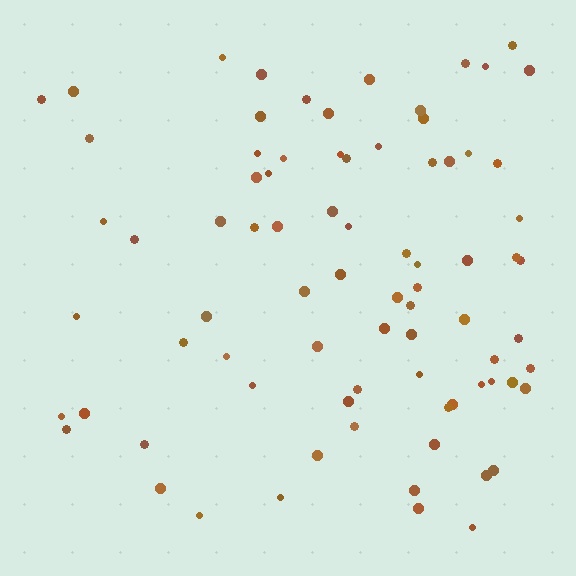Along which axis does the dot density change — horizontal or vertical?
Horizontal.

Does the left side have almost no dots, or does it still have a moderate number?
Still a moderate number, just noticeably fewer than the right.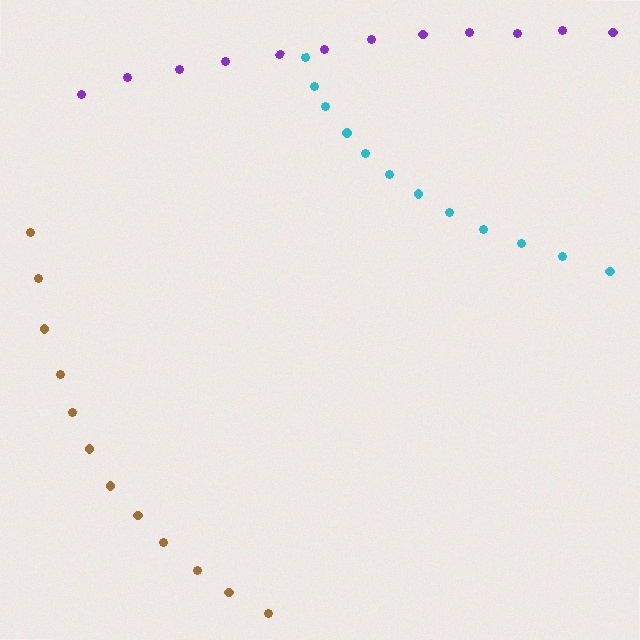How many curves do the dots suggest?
There are 3 distinct paths.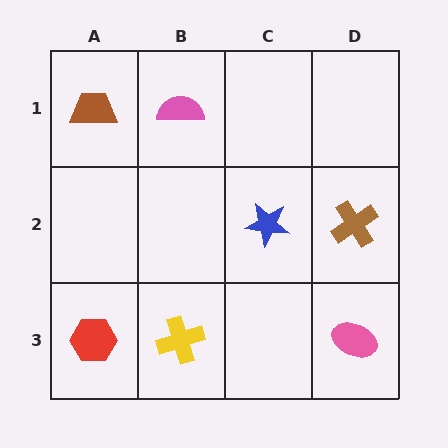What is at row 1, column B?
A pink semicircle.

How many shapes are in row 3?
3 shapes.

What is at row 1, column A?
A brown trapezoid.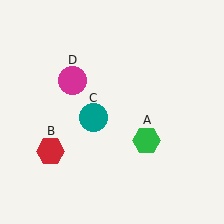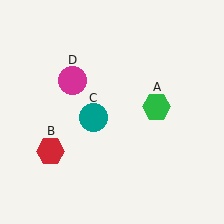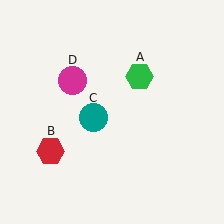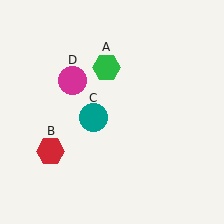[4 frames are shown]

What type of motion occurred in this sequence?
The green hexagon (object A) rotated counterclockwise around the center of the scene.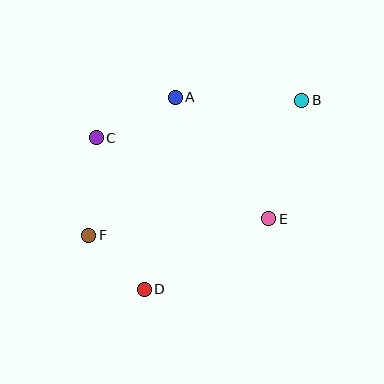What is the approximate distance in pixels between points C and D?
The distance between C and D is approximately 159 pixels.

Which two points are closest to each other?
Points D and F are closest to each other.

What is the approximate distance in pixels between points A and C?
The distance between A and C is approximately 89 pixels.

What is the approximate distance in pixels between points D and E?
The distance between D and E is approximately 143 pixels.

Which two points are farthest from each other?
Points B and F are farthest from each other.